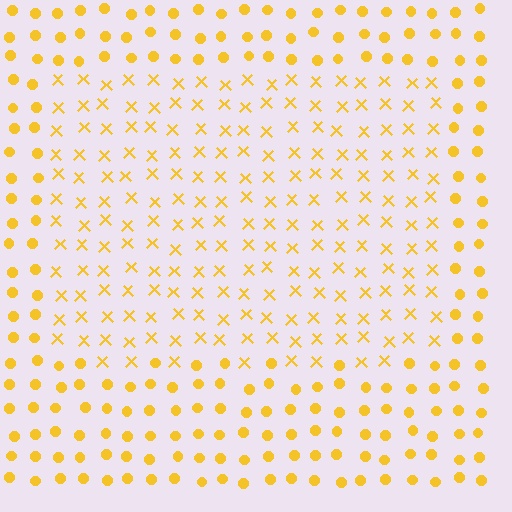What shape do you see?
I see a rectangle.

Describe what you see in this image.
The image is filled with small yellow elements arranged in a uniform grid. A rectangle-shaped region contains X marks, while the surrounding area contains circles. The boundary is defined purely by the change in element shape.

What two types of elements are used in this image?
The image uses X marks inside the rectangle region and circles outside it.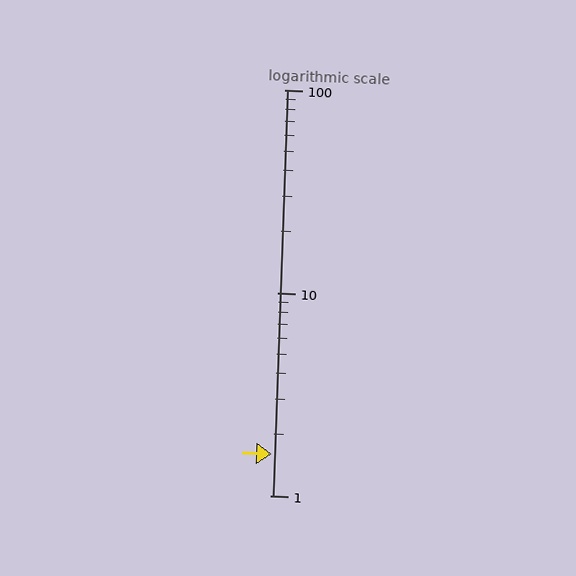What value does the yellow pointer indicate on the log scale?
The pointer indicates approximately 1.6.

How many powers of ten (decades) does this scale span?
The scale spans 2 decades, from 1 to 100.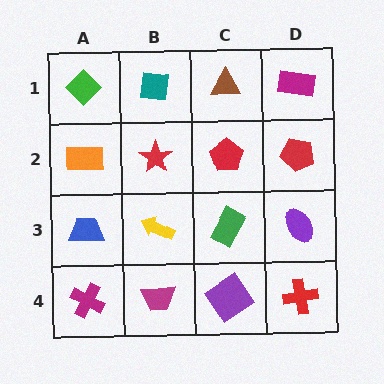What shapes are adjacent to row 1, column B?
A red star (row 2, column B), a green diamond (row 1, column A), a brown triangle (row 1, column C).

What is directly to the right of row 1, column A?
A teal square.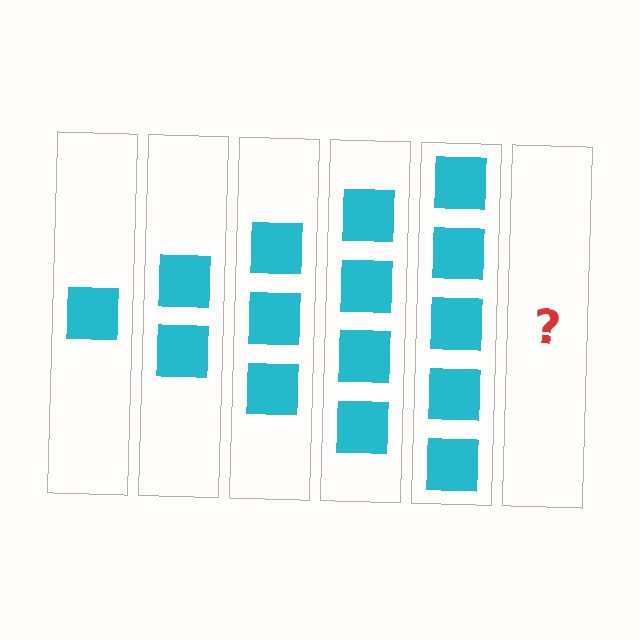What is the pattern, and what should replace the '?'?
The pattern is that each step adds one more square. The '?' should be 6 squares.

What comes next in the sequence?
The next element should be 6 squares.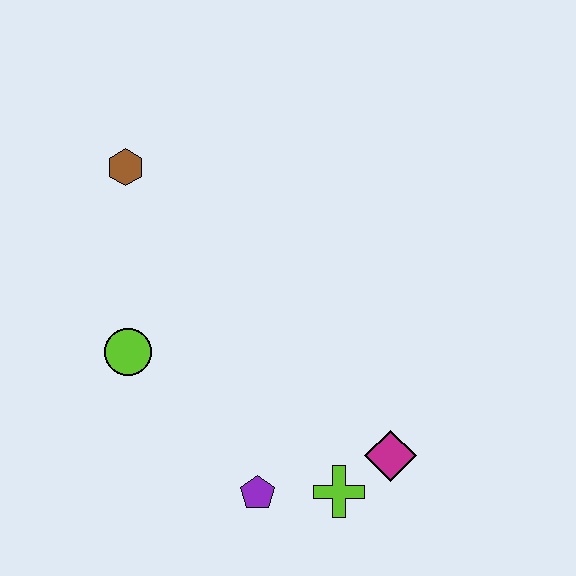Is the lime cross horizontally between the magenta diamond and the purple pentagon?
Yes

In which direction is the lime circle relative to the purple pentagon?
The lime circle is above the purple pentagon.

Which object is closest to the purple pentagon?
The lime cross is closest to the purple pentagon.